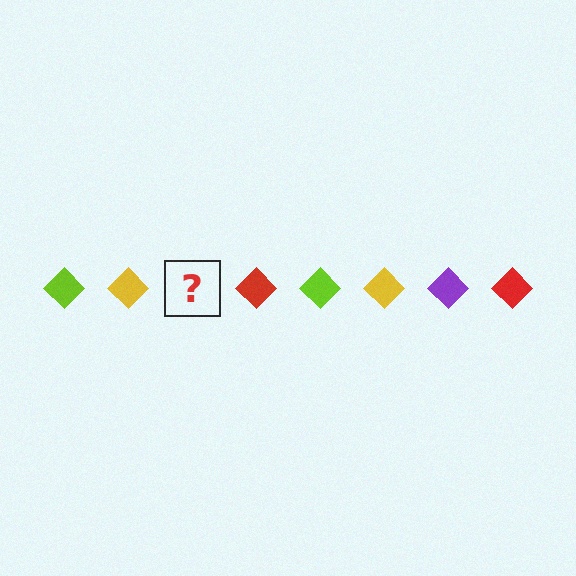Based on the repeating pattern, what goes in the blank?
The blank should be a purple diamond.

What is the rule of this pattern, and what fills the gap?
The rule is that the pattern cycles through lime, yellow, purple, red diamonds. The gap should be filled with a purple diamond.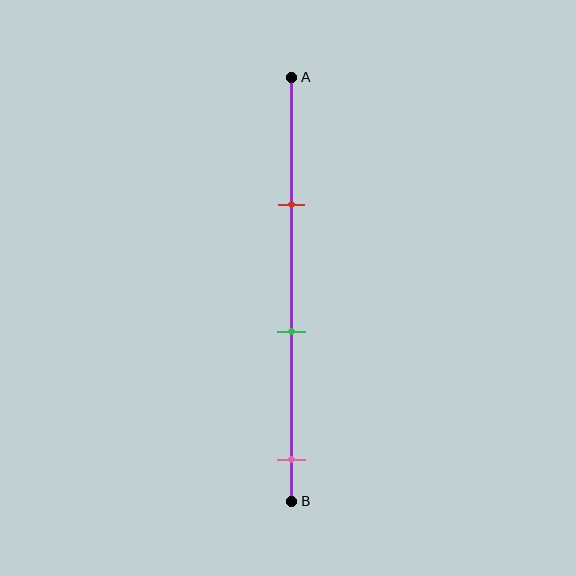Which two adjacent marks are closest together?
The red and green marks are the closest adjacent pair.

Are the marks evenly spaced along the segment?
Yes, the marks are approximately evenly spaced.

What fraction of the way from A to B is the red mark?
The red mark is approximately 30% (0.3) of the way from A to B.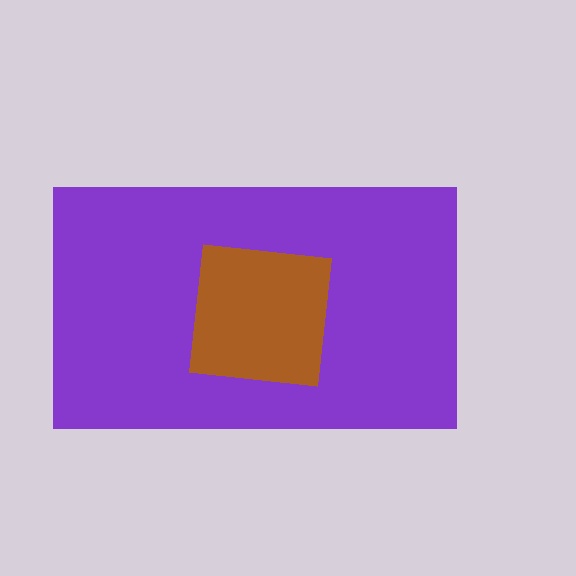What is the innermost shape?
The brown square.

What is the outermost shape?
The purple rectangle.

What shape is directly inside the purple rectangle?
The brown square.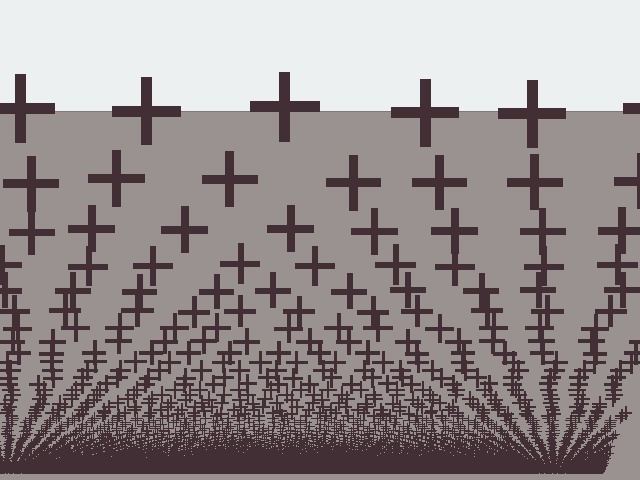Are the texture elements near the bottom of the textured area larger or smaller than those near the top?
Smaller. The gradient is inverted — elements near the bottom are smaller and denser.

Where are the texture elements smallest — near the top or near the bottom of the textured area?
Near the bottom.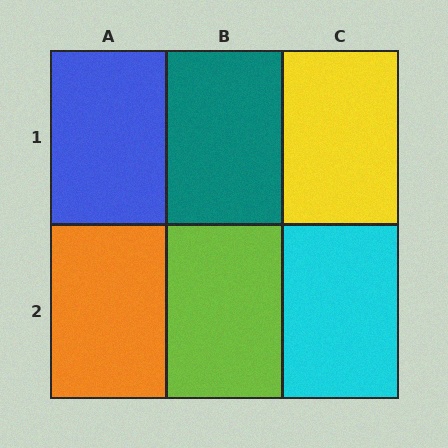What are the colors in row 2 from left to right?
Orange, lime, cyan.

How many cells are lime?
1 cell is lime.